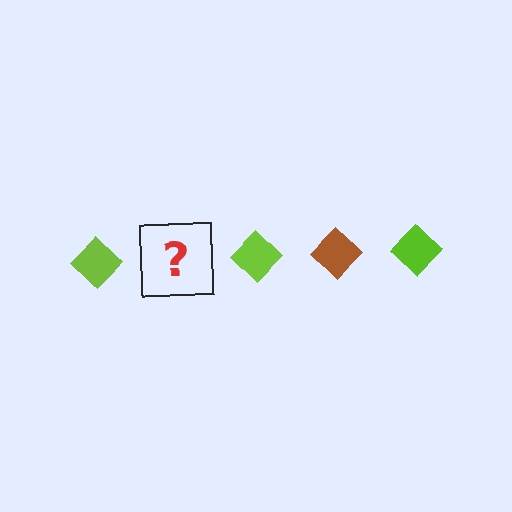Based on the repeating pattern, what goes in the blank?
The blank should be a brown diamond.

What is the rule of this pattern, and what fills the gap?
The rule is that the pattern cycles through lime, brown diamonds. The gap should be filled with a brown diamond.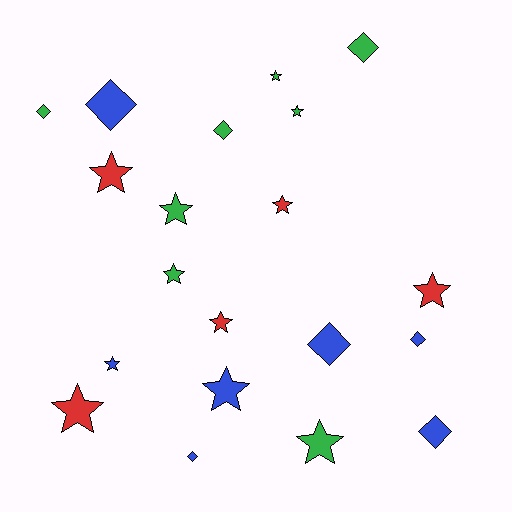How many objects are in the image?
There are 20 objects.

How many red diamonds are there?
There are no red diamonds.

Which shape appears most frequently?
Star, with 12 objects.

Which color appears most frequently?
Green, with 8 objects.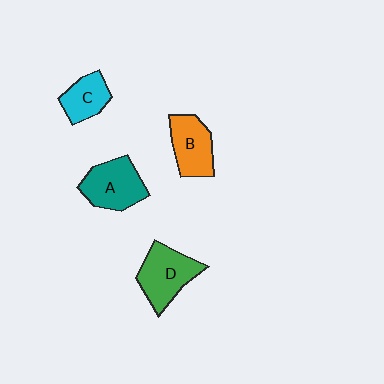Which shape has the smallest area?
Shape C (cyan).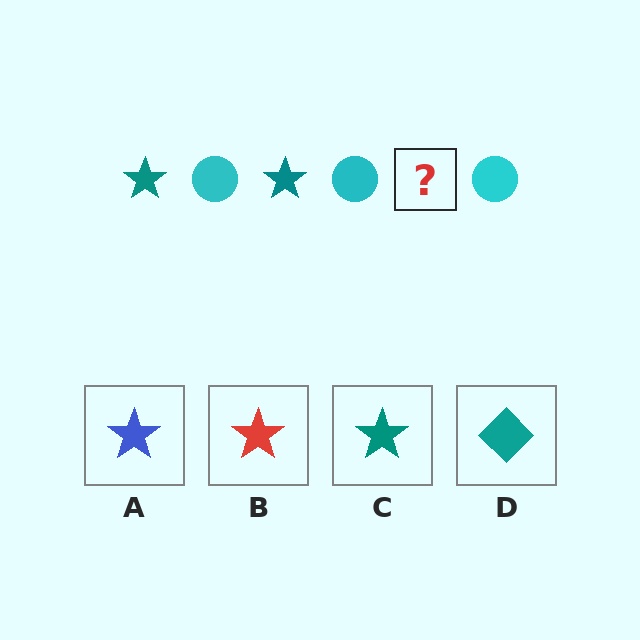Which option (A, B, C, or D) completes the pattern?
C.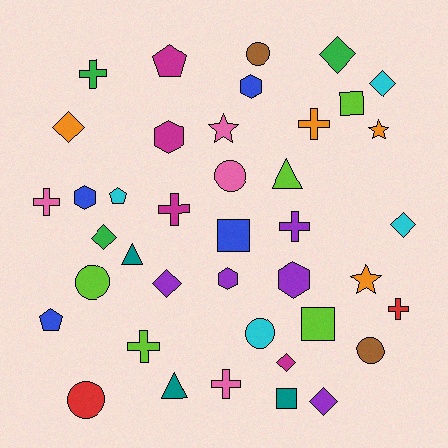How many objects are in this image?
There are 40 objects.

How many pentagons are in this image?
There are 3 pentagons.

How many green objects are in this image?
There are 3 green objects.